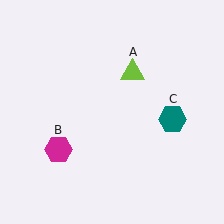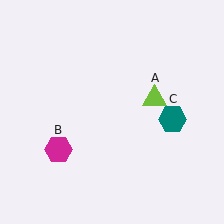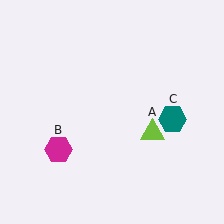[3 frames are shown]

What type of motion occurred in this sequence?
The lime triangle (object A) rotated clockwise around the center of the scene.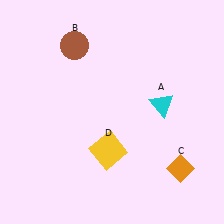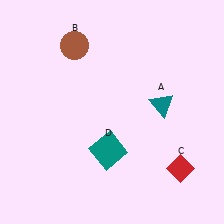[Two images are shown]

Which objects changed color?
A changed from cyan to teal. C changed from orange to red. D changed from yellow to teal.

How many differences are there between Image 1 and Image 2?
There are 3 differences between the two images.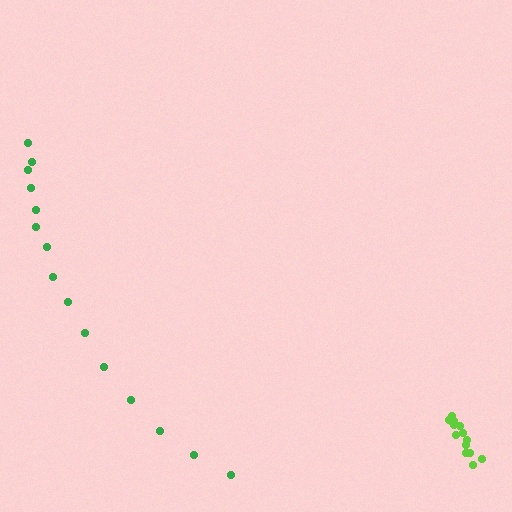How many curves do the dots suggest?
There are 2 distinct paths.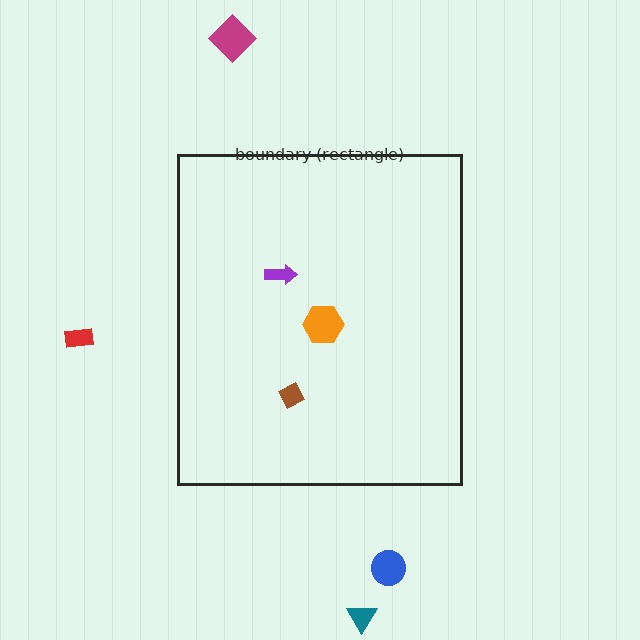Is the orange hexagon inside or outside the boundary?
Inside.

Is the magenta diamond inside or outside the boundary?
Outside.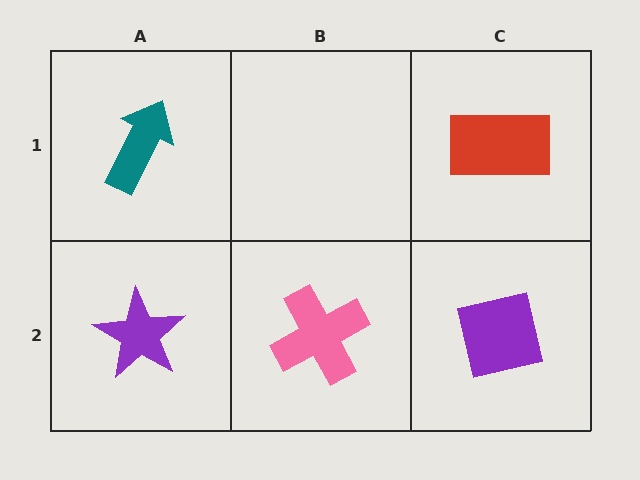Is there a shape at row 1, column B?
No, that cell is empty.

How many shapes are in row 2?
3 shapes.